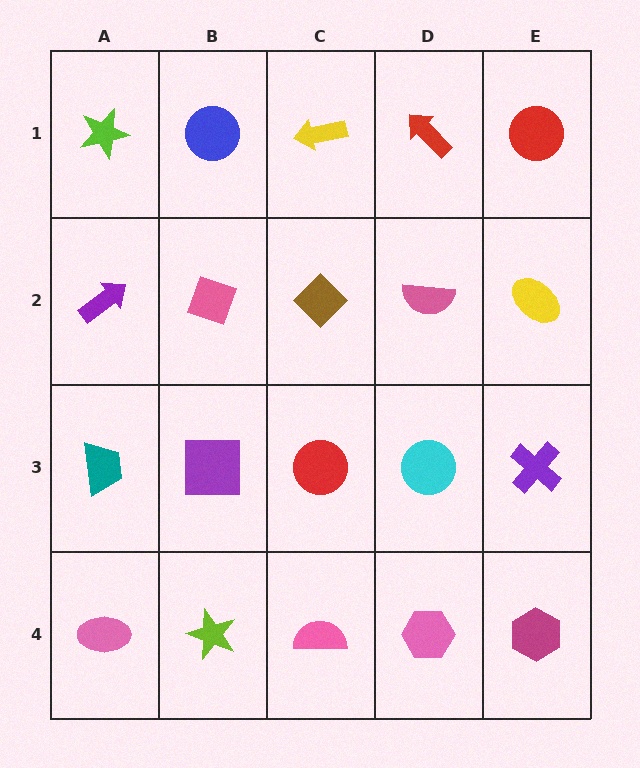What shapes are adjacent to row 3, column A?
A purple arrow (row 2, column A), a pink ellipse (row 4, column A), a purple square (row 3, column B).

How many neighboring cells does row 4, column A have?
2.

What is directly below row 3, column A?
A pink ellipse.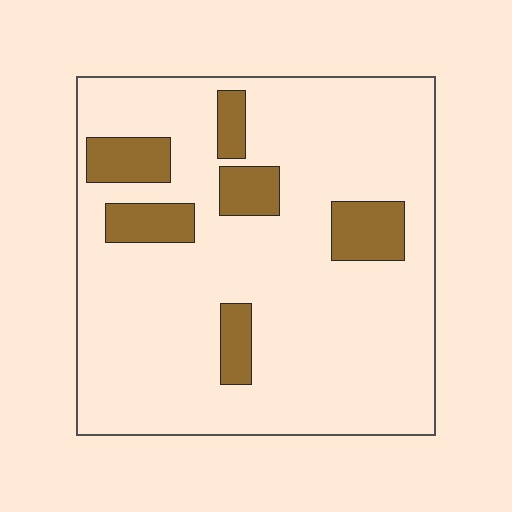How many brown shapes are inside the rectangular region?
6.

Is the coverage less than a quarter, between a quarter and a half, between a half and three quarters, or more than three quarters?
Less than a quarter.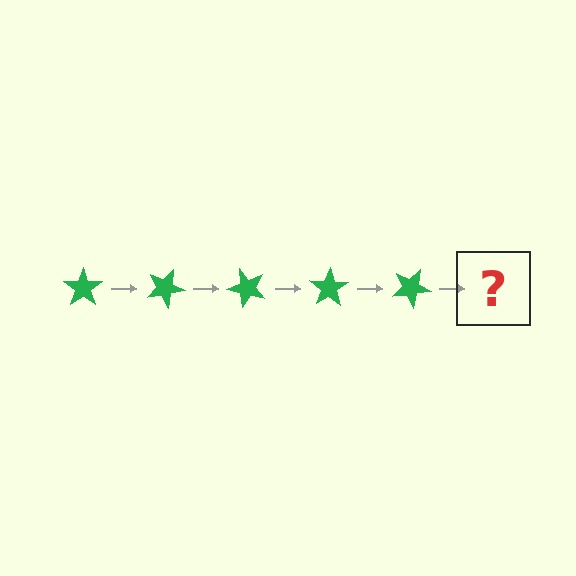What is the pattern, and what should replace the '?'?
The pattern is that the star rotates 25 degrees each step. The '?' should be a green star rotated 125 degrees.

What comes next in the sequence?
The next element should be a green star rotated 125 degrees.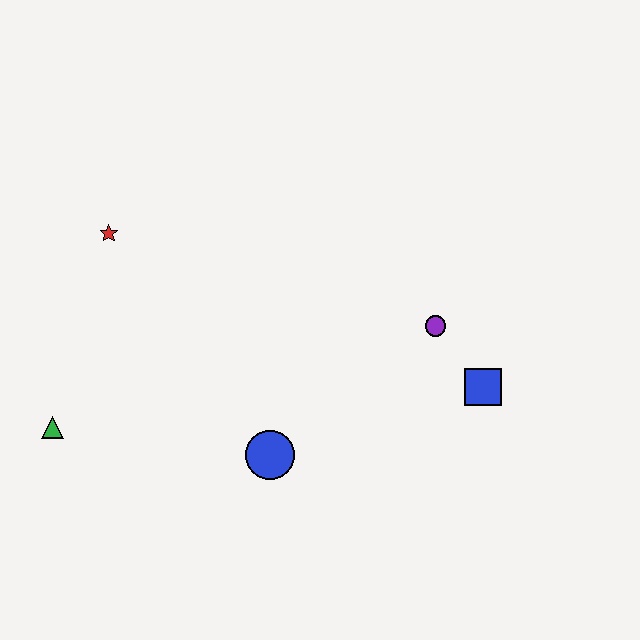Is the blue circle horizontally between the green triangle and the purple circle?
Yes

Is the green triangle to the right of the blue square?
No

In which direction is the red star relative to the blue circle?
The red star is above the blue circle.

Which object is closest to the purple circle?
The blue square is closest to the purple circle.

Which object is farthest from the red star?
The blue square is farthest from the red star.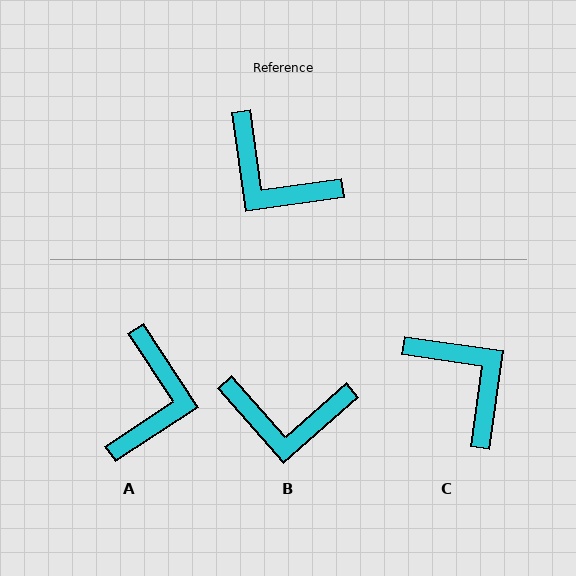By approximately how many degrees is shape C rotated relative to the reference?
Approximately 164 degrees counter-clockwise.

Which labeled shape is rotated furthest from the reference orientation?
C, about 164 degrees away.